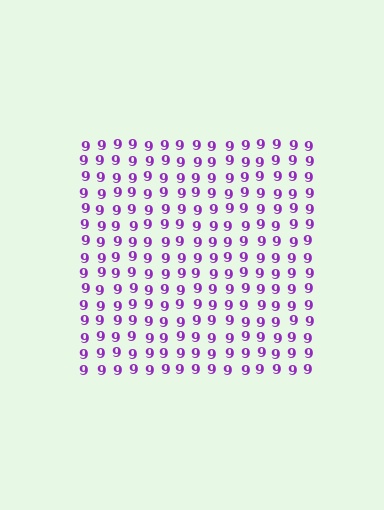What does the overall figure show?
The overall figure shows a square.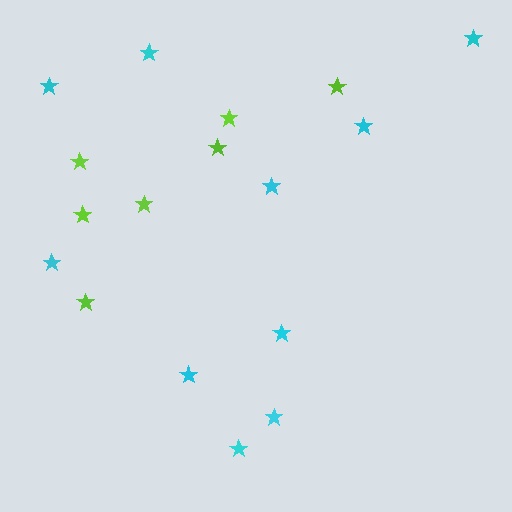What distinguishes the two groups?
There are 2 groups: one group of lime stars (7) and one group of cyan stars (10).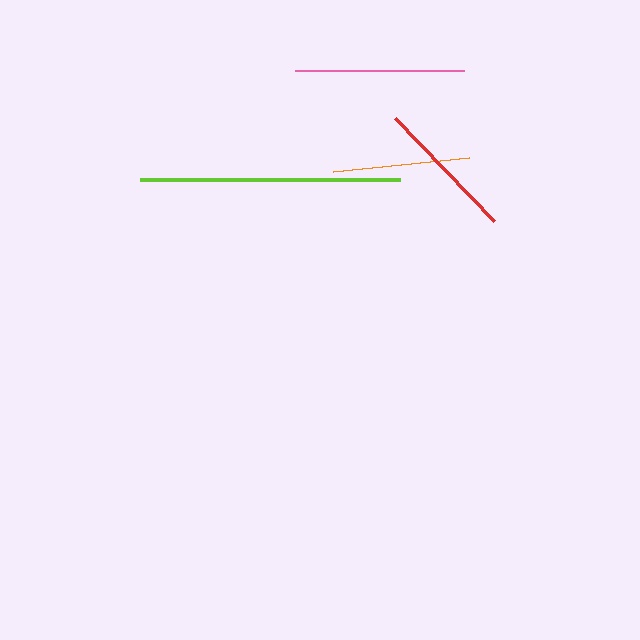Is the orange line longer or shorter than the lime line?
The lime line is longer than the orange line.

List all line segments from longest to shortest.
From longest to shortest: lime, pink, red, orange.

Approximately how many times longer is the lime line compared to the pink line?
The lime line is approximately 1.5 times the length of the pink line.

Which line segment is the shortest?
The orange line is the shortest at approximately 137 pixels.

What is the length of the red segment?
The red segment is approximately 143 pixels long.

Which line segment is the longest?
The lime line is the longest at approximately 260 pixels.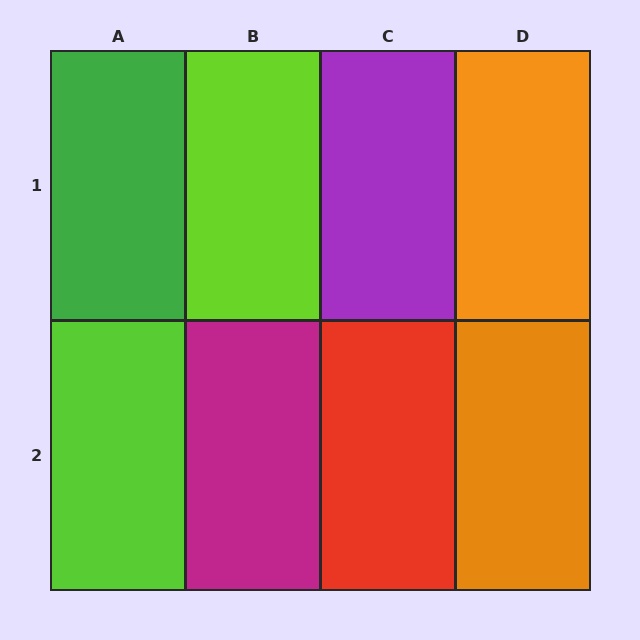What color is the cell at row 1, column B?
Lime.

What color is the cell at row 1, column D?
Orange.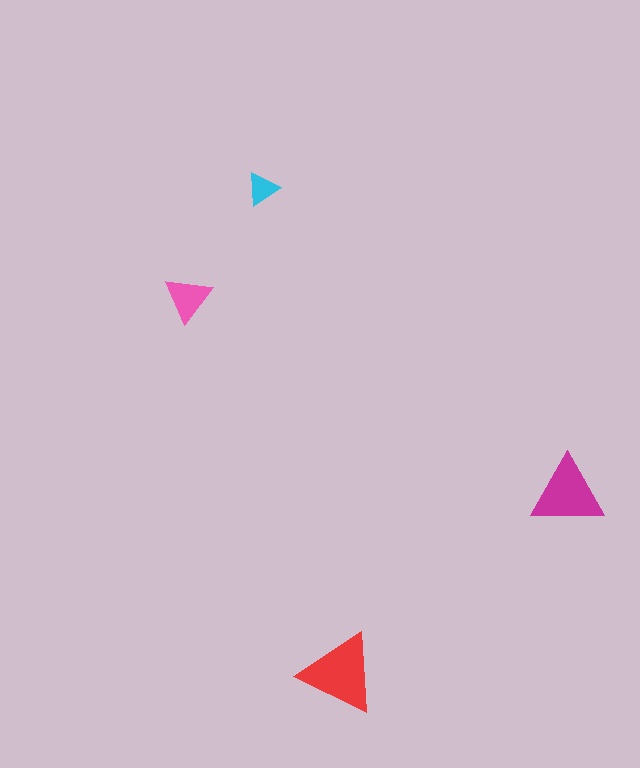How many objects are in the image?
There are 4 objects in the image.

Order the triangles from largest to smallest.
the red one, the magenta one, the pink one, the cyan one.